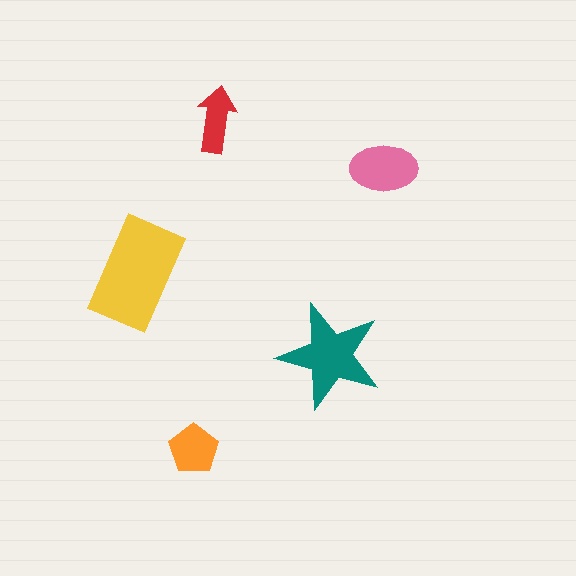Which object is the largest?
The yellow rectangle.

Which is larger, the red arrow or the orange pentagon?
The orange pentagon.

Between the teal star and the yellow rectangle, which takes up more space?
The yellow rectangle.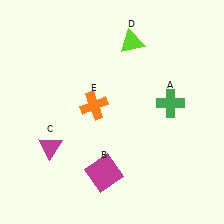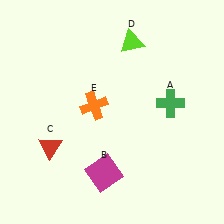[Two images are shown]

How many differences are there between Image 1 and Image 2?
There is 1 difference between the two images.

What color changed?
The triangle (C) changed from magenta in Image 1 to red in Image 2.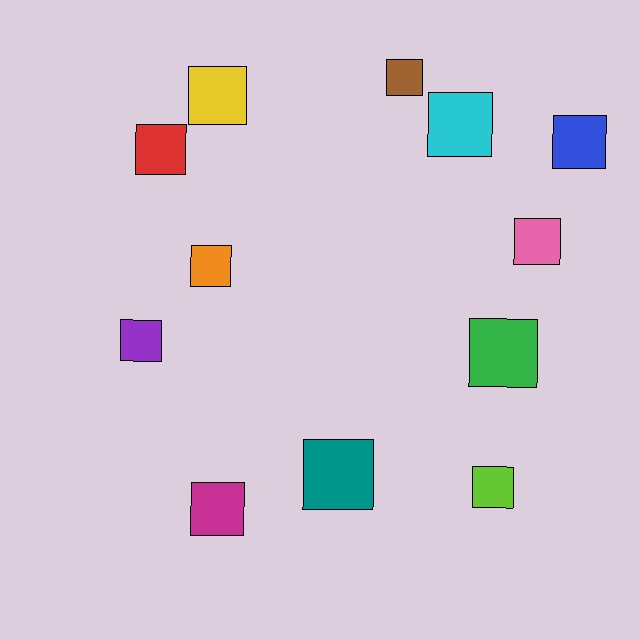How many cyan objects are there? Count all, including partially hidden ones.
There is 1 cyan object.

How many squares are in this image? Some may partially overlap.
There are 12 squares.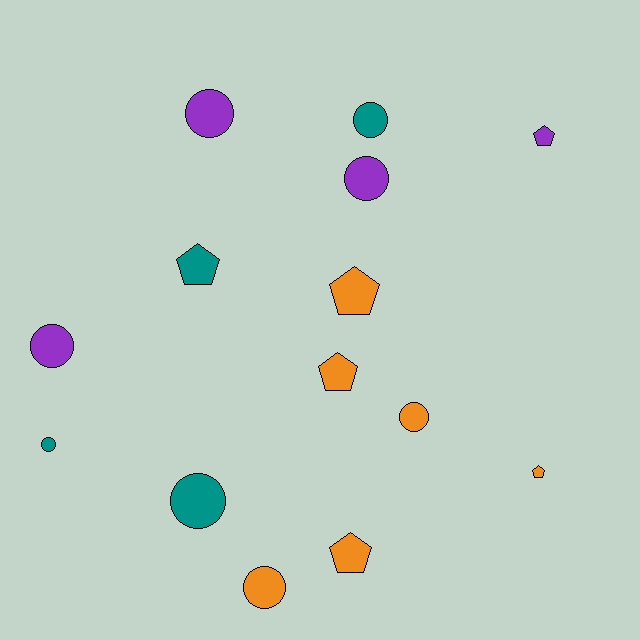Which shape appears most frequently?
Circle, with 8 objects.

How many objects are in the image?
There are 14 objects.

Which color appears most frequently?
Orange, with 6 objects.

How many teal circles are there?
There are 3 teal circles.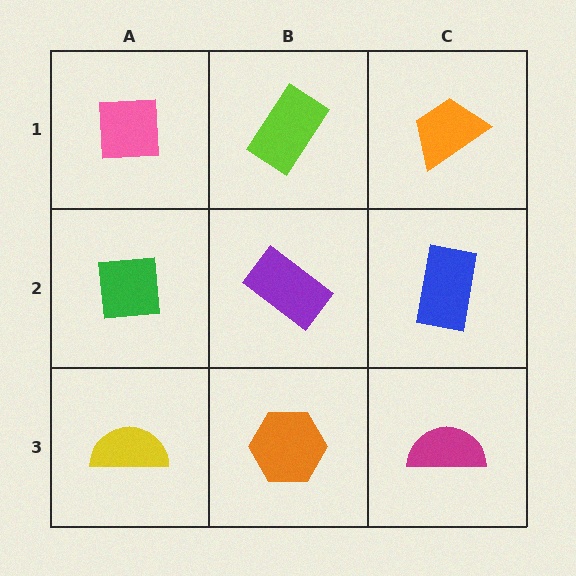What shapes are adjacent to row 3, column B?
A purple rectangle (row 2, column B), a yellow semicircle (row 3, column A), a magenta semicircle (row 3, column C).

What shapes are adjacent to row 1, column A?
A green square (row 2, column A), a lime rectangle (row 1, column B).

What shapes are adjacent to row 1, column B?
A purple rectangle (row 2, column B), a pink square (row 1, column A), an orange trapezoid (row 1, column C).